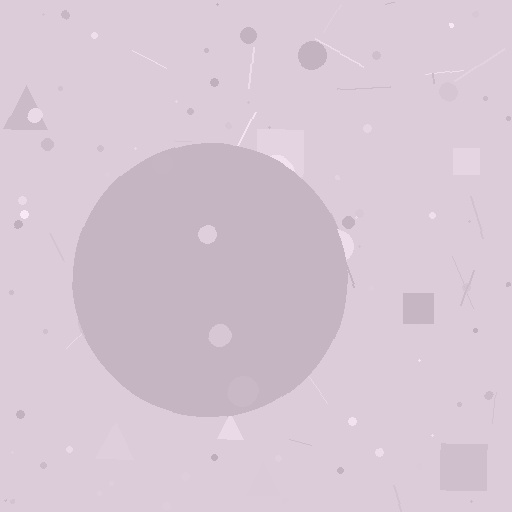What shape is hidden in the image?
A circle is hidden in the image.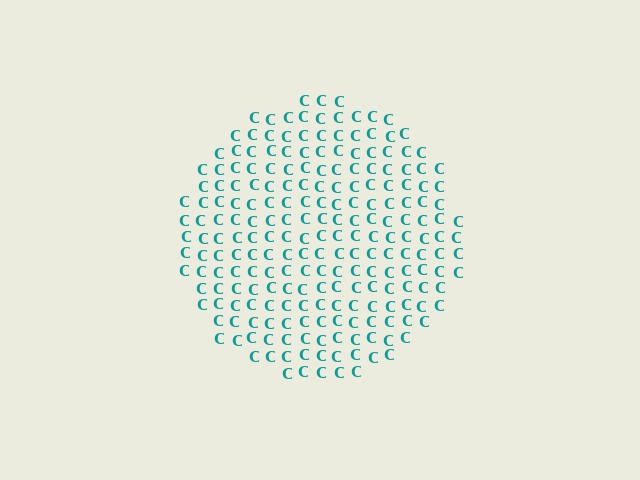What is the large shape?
The large shape is a circle.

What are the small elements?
The small elements are letter C's.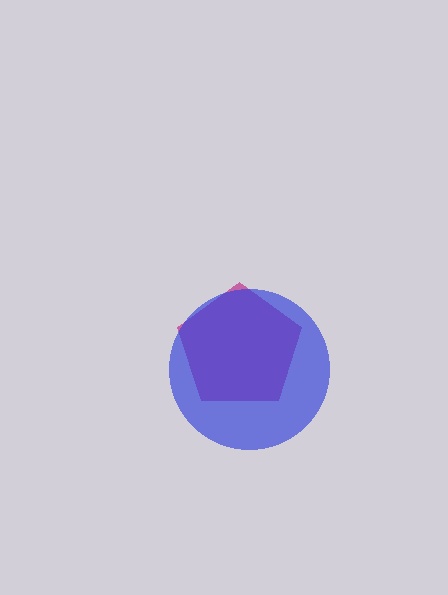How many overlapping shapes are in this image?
There are 2 overlapping shapes in the image.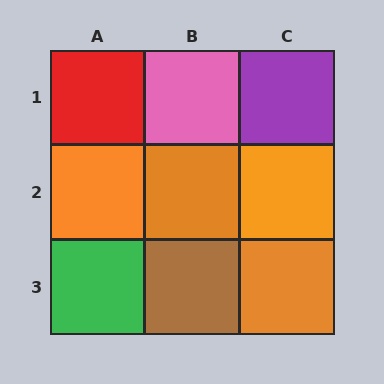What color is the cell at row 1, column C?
Purple.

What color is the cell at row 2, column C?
Orange.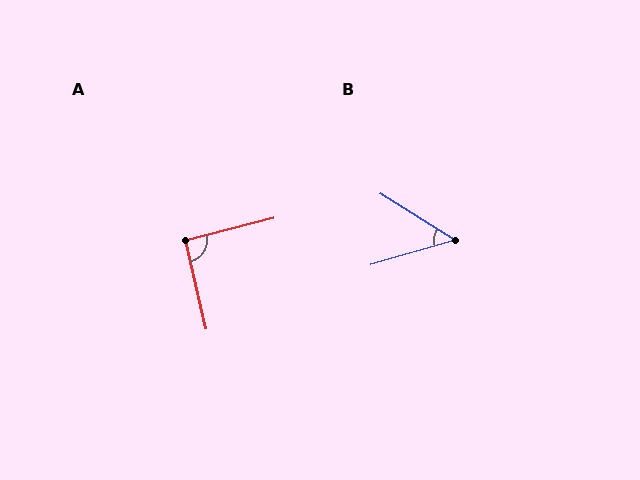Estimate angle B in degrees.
Approximately 48 degrees.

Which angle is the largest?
A, at approximately 91 degrees.